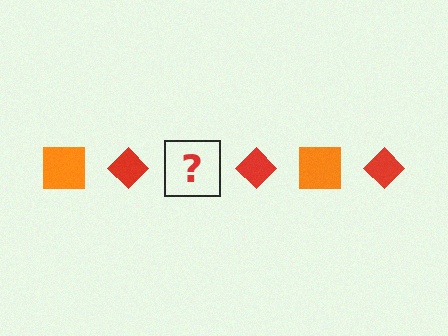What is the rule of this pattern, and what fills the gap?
The rule is that the pattern alternates between orange square and red diamond. The gap should be filled with an orange square.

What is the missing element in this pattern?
The missing element is an orange square.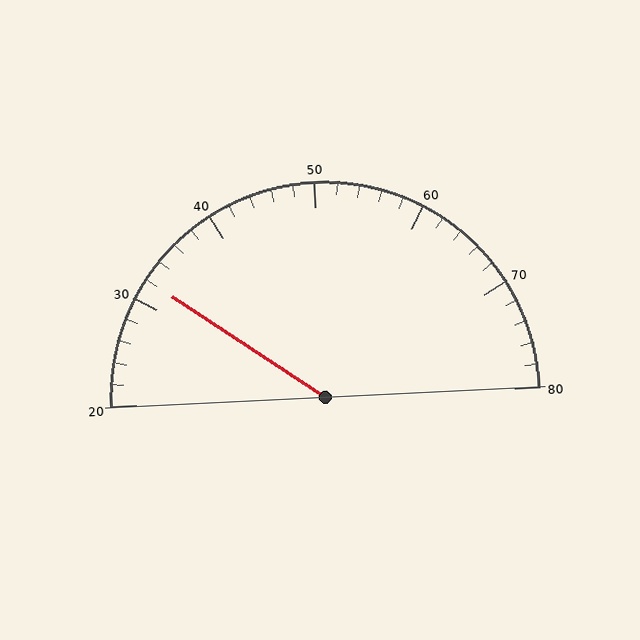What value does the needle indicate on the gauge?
The needle indicates approximately 32.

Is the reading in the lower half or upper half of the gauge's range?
The reading is in the lower half of the range (20 to 80).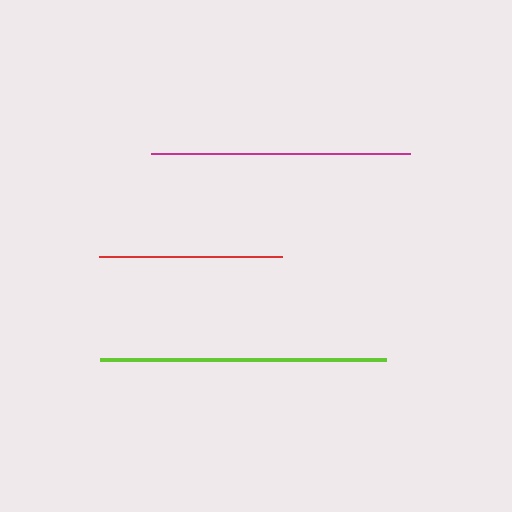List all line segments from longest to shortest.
From longest to shortest: lime, magenta, red.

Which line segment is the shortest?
The red line is the shortest at approximately 183 pixels.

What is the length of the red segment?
The red segment is approximately 183 pixels long.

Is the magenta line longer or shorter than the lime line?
The lime line is longer than the magenta line.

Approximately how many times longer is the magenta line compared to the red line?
The magenta line is approximately 1.4 times the length of the red line.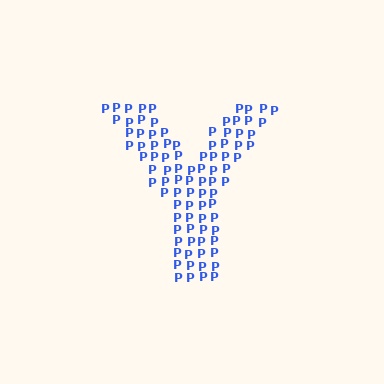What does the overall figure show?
The overall figure shows the letter Y.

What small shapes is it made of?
It is made of small letter P's.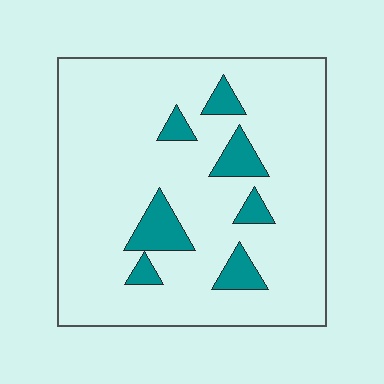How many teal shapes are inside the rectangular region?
7.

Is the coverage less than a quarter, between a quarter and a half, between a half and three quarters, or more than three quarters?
Less than a quarter.